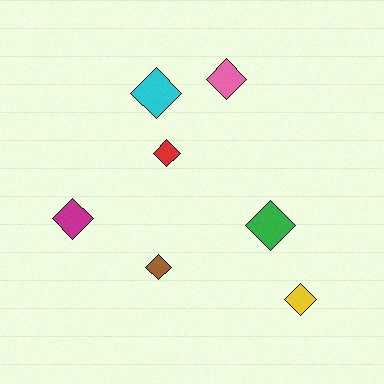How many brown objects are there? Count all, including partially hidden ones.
There is 1 brown object.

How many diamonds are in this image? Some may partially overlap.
There are 7 diamonds.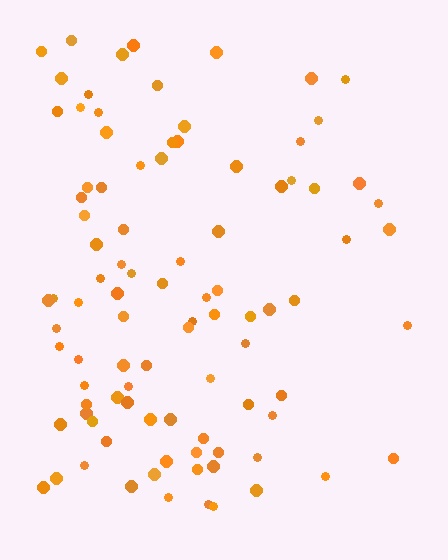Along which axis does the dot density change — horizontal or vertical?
Horizontal.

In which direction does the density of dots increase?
From right to left, with the left side densest.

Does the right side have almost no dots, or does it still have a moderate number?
Still a moderate number, just noticeably fewer than the left.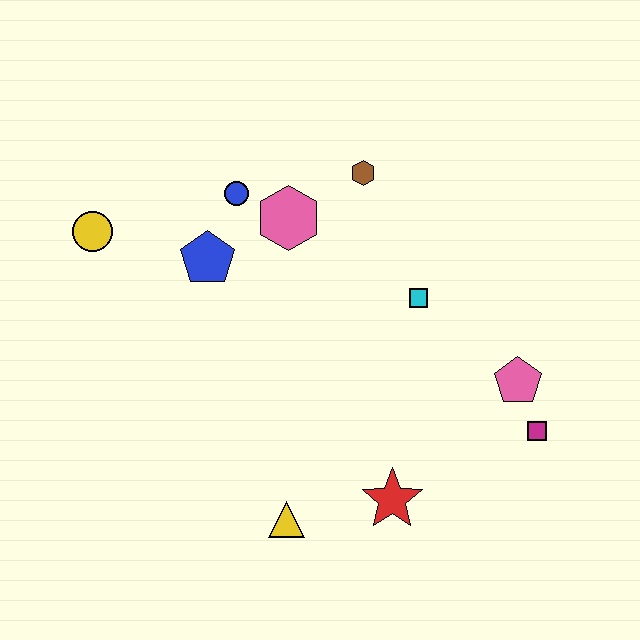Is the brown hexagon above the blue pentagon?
Yes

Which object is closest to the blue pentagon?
The blue circle is closest to the blue pentagon.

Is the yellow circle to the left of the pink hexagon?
Yes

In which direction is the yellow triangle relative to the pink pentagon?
The yellow triangle is to the left of the pink pentagon.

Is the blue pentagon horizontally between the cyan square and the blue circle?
No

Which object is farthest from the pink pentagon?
The yellow circle is farthest from the pink pentagon.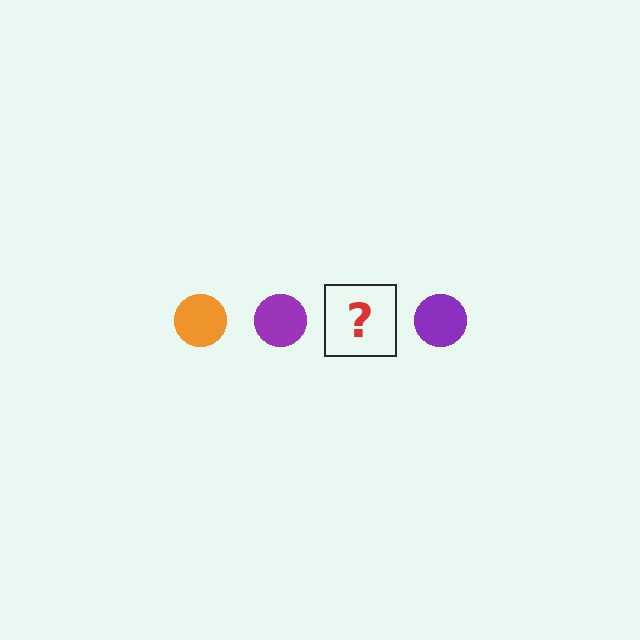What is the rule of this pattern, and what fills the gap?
The rule is that the pattern cycles through orange, purple circles. The gap should be filled with an orange circle.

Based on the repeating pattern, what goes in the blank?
The blank should be an orange circle.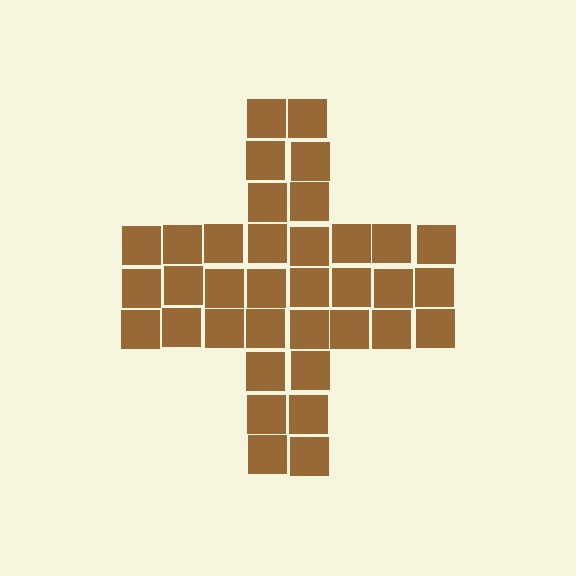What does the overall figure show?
The overall figure shows a cross.